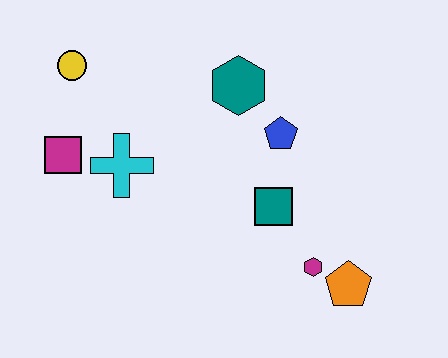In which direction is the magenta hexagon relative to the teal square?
The magenta hexagon is below the teal square.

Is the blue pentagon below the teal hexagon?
Yes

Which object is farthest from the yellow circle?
The orange pentagon is farthest from the yellow circle.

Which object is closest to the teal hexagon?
The blue pentagon is closest to the teal hexagon.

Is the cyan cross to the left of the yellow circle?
No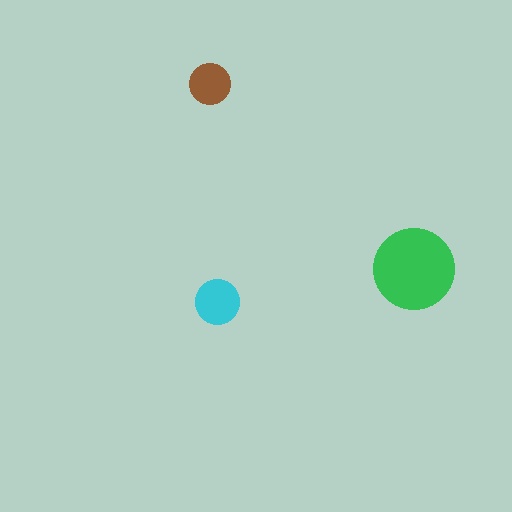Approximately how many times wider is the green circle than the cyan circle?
About 2 times wider.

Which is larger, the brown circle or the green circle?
The green one.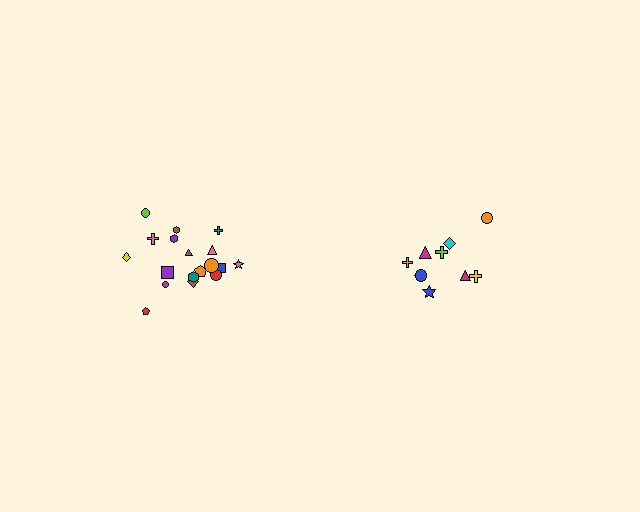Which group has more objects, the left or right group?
The left group.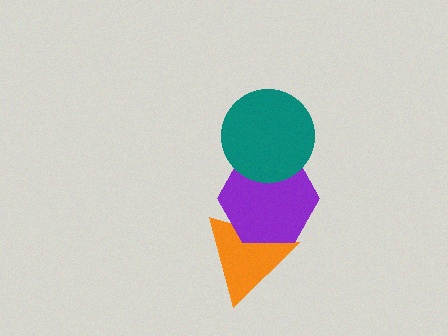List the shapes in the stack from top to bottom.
From top to bottom: the teal circle, the purple hexagon, the orange triangle.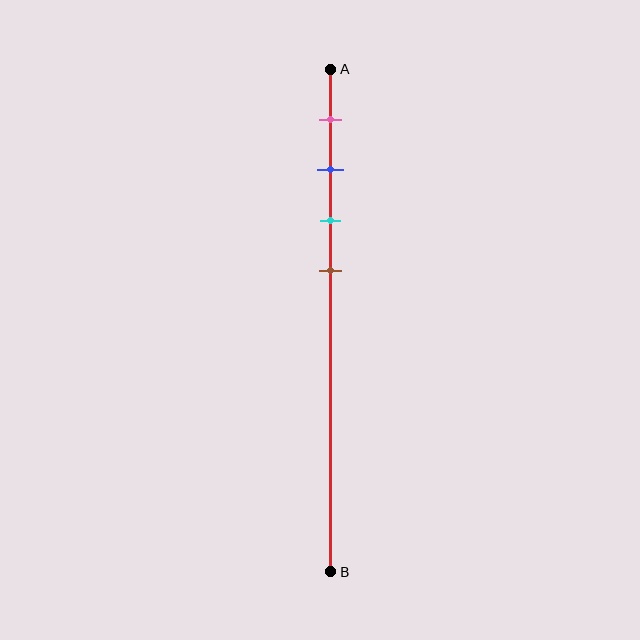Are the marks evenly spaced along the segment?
Yes, the marks are approximately evenly spaced.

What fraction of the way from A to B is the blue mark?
The blue mark is approximately 20% (0.2) of the way from A to B.